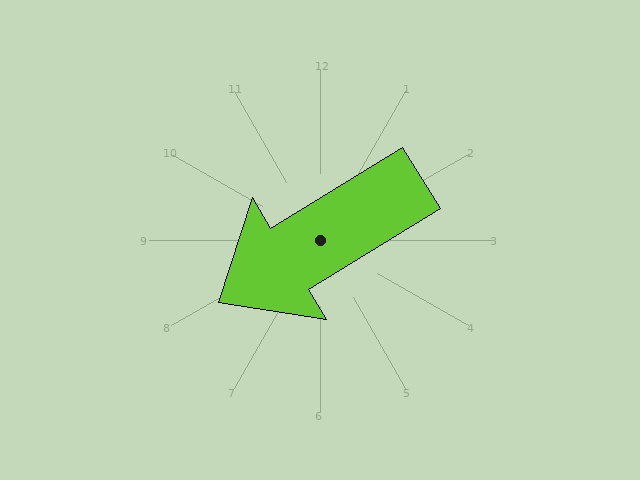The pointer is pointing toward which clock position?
Roughly 8 o'clock.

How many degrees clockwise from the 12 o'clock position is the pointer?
Approximately 239 degrees.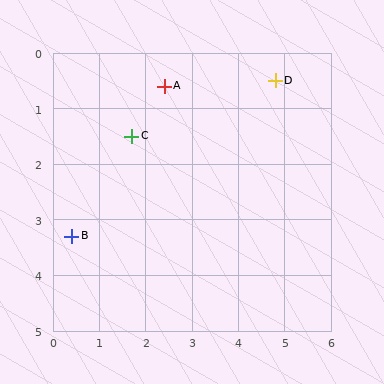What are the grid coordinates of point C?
Point C is at approximately (1.7, 1.5).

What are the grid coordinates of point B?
Point B is at approximately (0.4, 3.3).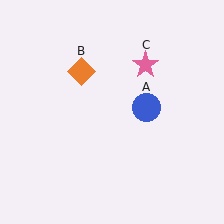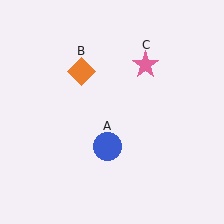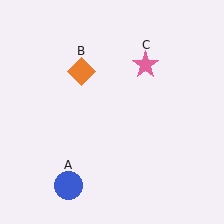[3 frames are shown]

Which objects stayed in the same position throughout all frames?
Orange diamond (object B) and pink star (object C) remained stationary.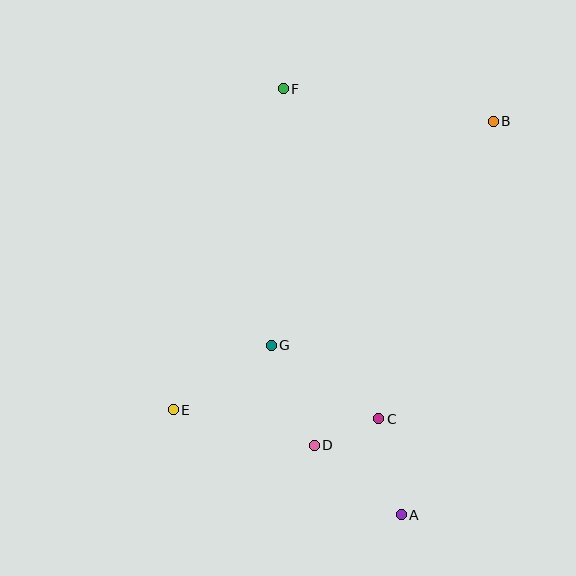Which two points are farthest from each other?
Points A and F are farthest from each other.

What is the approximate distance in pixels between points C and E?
The distance between C and E is approximately 206 pixels.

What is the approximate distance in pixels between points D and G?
The distance between D and G is approximately 109 pixels.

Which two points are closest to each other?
Points C and D are closest to each other.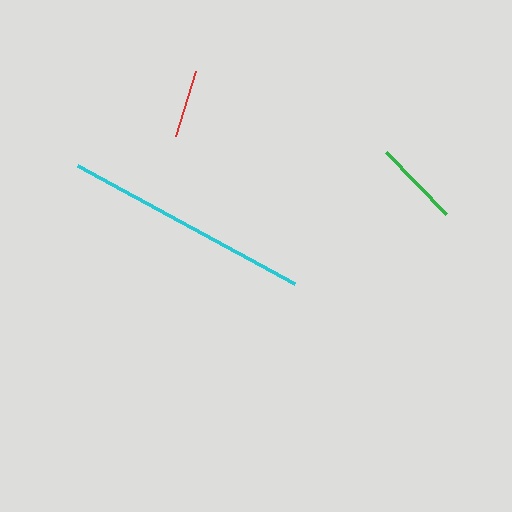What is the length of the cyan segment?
The cyan segment is approximately 247 pixels long.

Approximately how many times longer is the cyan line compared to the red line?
The cyan line is approximately 3.6 times the length of the red line.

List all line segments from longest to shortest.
From longest to shortest: cyan, green, red.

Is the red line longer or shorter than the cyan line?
The cyan line is longer than the red line.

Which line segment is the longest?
The cyan line is the longest at approximately 247 pixels.